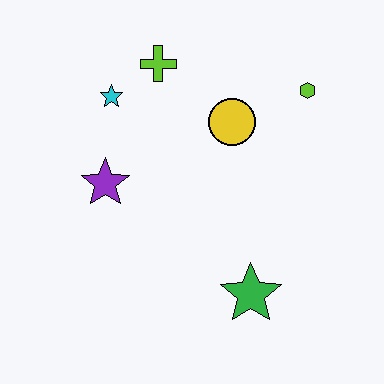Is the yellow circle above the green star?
Yes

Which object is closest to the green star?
The yellow circle is closest to the green star.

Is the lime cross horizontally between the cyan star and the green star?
Yes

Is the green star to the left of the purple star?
No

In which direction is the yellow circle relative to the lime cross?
The yellow circle is to the right of the lime cross.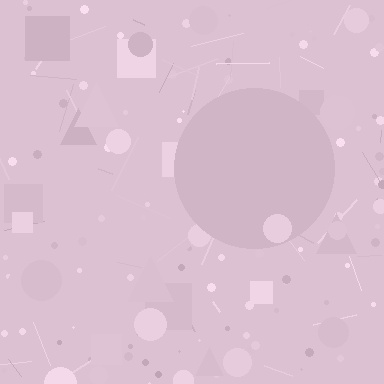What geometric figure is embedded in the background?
A circle is embedded in the background.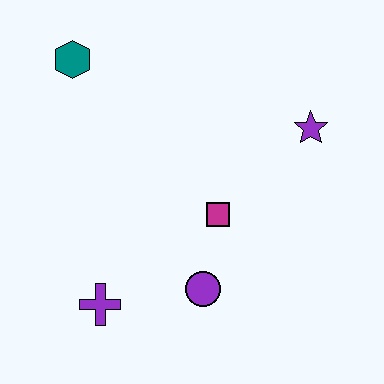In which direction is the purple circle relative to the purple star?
The purple circle is below the purple star.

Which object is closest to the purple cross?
The purple circle is closest to the purple cross.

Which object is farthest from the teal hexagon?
The purple circle is farthest from the teal hexagon.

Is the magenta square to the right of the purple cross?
Yes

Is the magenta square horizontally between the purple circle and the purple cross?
No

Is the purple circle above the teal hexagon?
No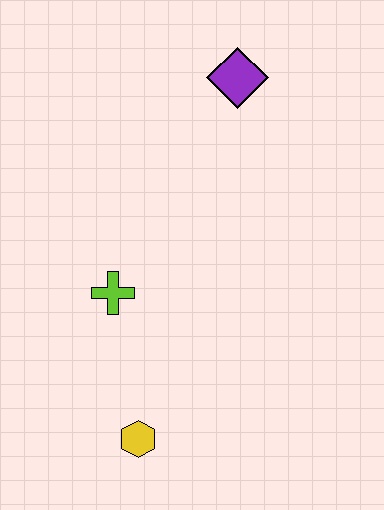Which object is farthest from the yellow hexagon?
The purple diamond is farthest from the yellow hexagon.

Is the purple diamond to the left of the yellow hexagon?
No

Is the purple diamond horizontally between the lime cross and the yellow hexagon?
No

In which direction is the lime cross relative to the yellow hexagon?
The lime cross is above the yellow hexagon.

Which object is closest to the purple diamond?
The lime cross is closest to the purple diamond.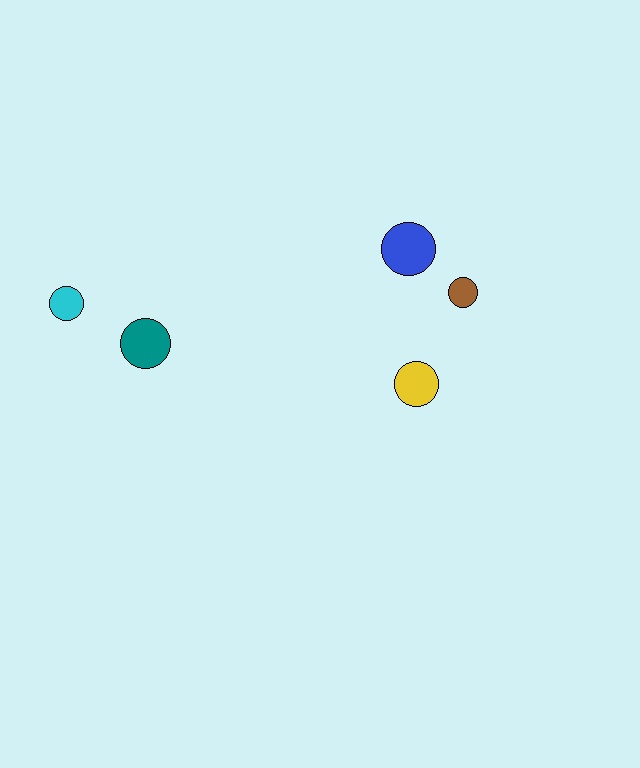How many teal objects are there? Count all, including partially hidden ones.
There is 1 teal object.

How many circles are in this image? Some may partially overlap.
There are 5 circles.